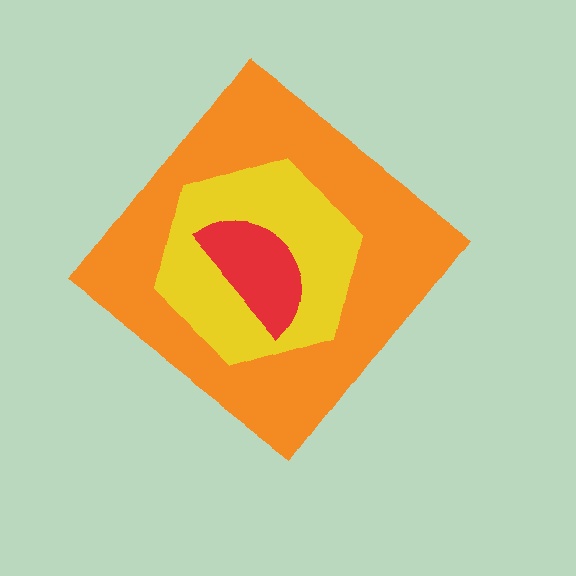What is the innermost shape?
The red semicircle.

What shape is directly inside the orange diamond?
The yellow hexagon.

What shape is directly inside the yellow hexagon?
The red semicircle.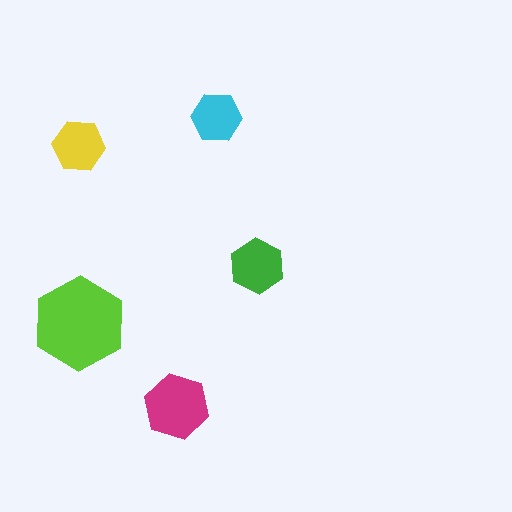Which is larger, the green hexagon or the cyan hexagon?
The green one.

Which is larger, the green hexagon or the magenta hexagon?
The magenta one.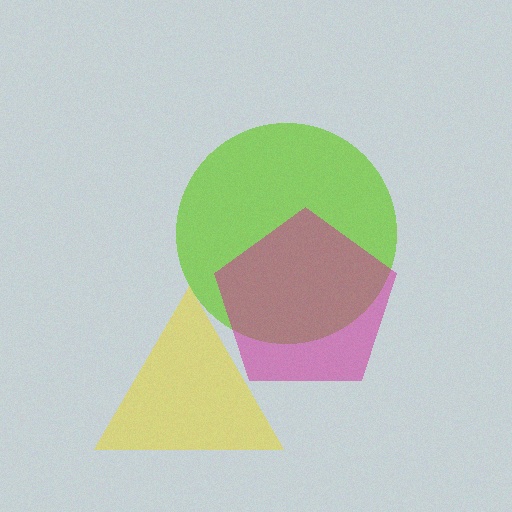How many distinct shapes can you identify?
There are 3 distinct shapes: a lime circle, a magenta pentagon, a yellow triangle.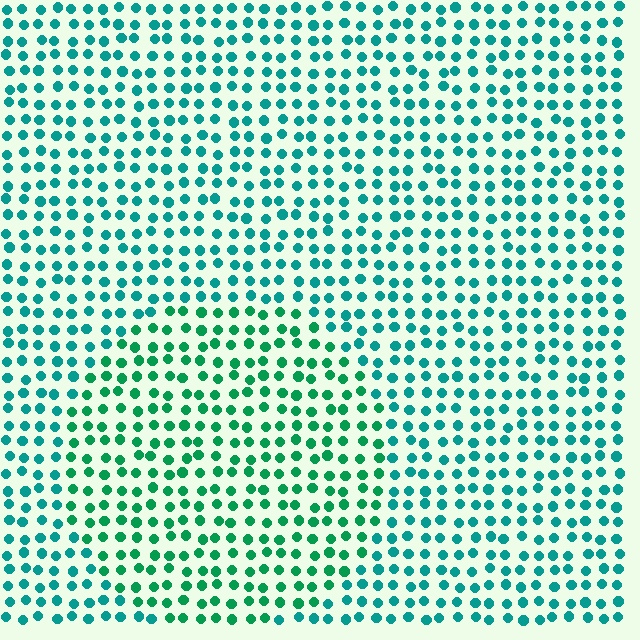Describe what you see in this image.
The image is filled with small teal elements in a uniform arrangement. A circle-shaped region is visible where the elements are tinted to a slightly different hue, forming a subtle color boundary.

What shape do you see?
I see a circle.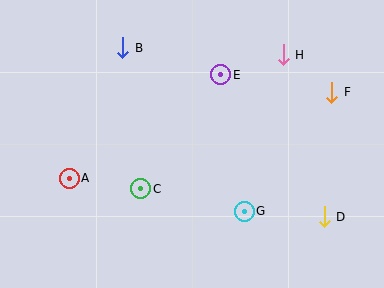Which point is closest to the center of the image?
Point C at (141, 189) is closest to the center.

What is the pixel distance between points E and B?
The distance between E and B is 101 pixels.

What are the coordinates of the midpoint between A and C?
The midpoint between A and C is at (105, 184).